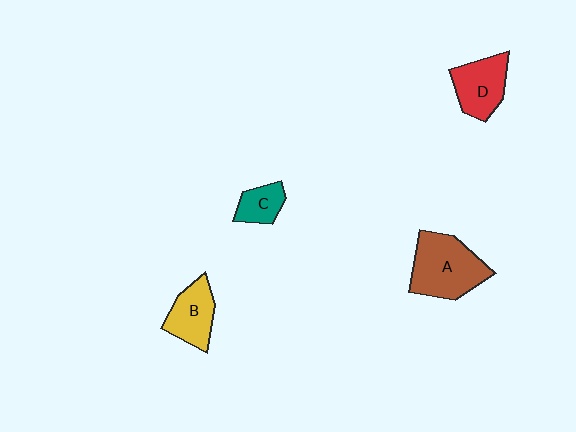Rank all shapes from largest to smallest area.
From largest to smallest: A (brown), D (red), B (yellow), C (teal).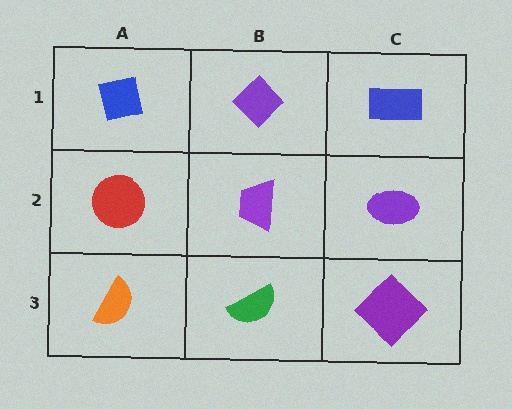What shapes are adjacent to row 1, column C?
A purple ellipse (row 2, column C), a purple diamond (row 1, column B).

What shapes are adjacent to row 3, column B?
A purple trapezoid (row 2, column B), an orange semicircle (row 3, column A), a purple diamond (row 3, column C).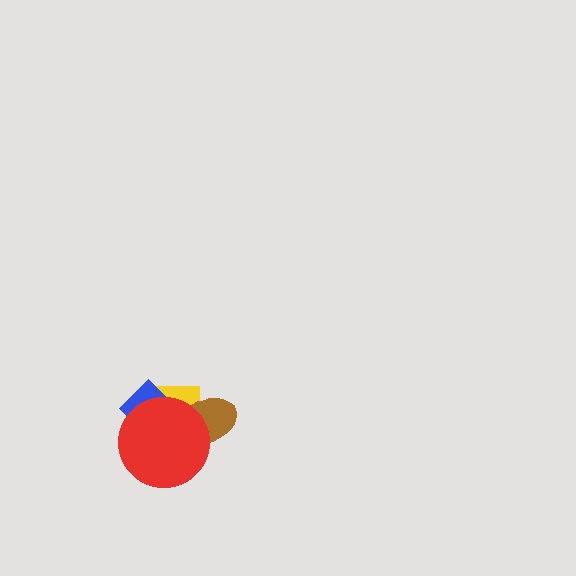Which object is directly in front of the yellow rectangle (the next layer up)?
The blue diamond is directly in front of the yellow rectangle.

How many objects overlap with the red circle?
3 objects overlap with the red circle.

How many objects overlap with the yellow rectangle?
3 objects overlap with the yellow rectangle.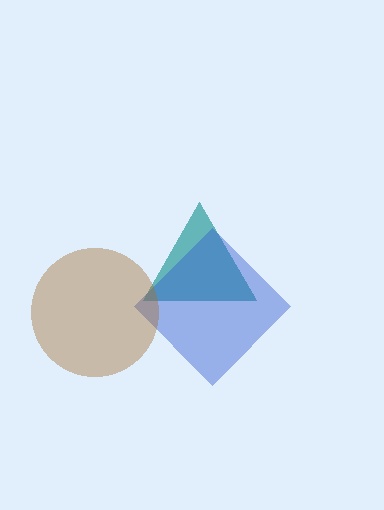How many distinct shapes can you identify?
There are 3 distinct shapes: a teal triangle, a blue diamond, a brown circle.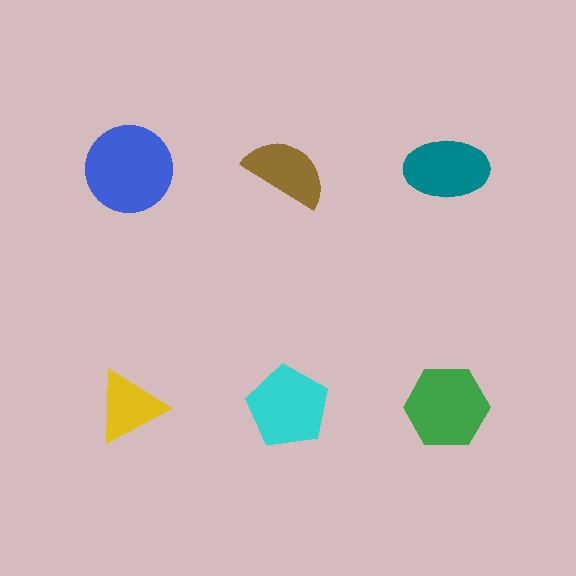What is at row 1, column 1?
A blue circle.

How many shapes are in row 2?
3 shapes.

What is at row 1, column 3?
A teal ellipse.